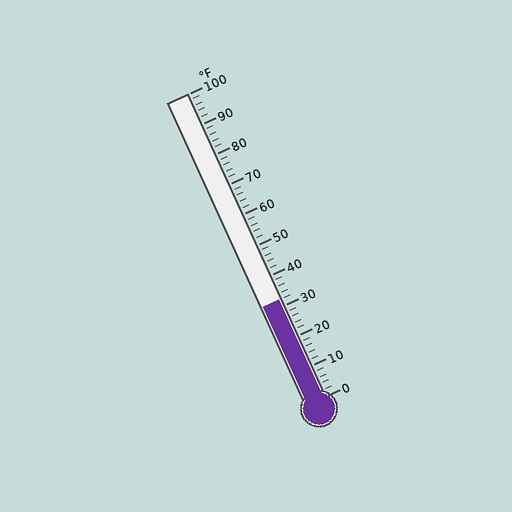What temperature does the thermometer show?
The thermometer shows approximately 32°F.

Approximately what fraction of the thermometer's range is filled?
The thermometer is filled to approximately 30% of its range.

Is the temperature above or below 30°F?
The temperature is above 30°F.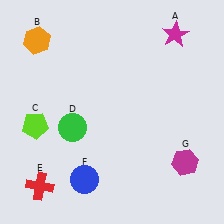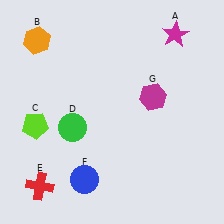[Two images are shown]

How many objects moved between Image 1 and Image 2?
1 object moved between the two images.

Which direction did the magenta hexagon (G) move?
The magenta hexagon (G) moved up.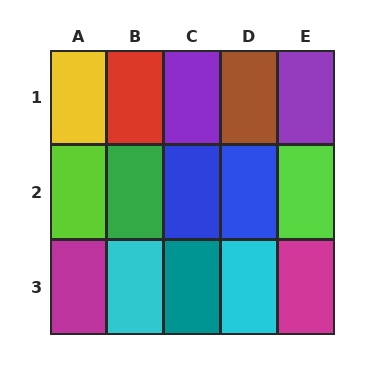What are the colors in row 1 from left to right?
Yellow, red, purple, brown, purple.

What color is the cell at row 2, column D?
Blue.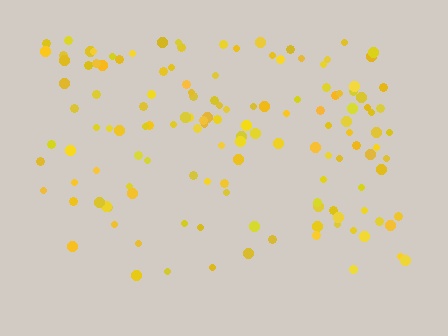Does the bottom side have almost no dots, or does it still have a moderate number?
Still a moderate number, just noticeably fewer than the top.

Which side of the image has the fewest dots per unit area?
The bottom.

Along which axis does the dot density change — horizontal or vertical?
Vertical.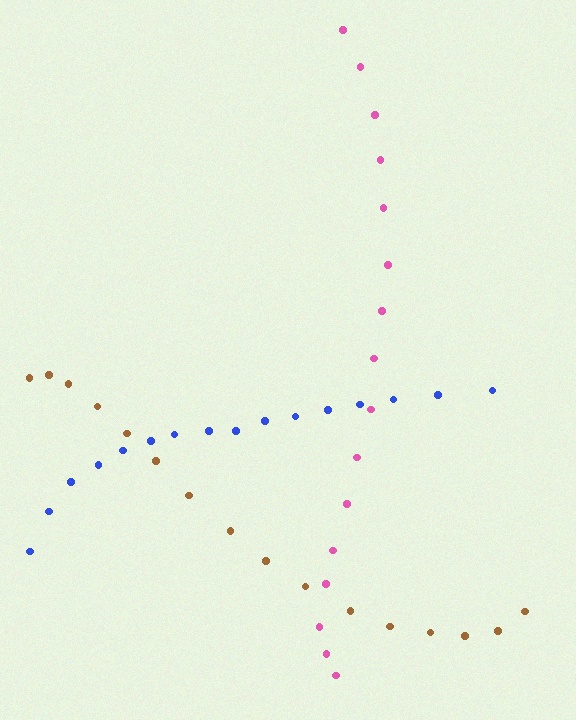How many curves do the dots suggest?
There are 3 distinct paths.